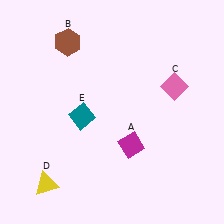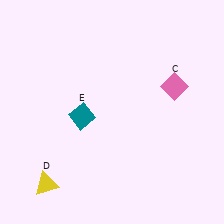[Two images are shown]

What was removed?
The brown hexagon (B), the magenta diamond (A) were removed in Image 2.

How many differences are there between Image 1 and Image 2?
There are 2 differences between the two images.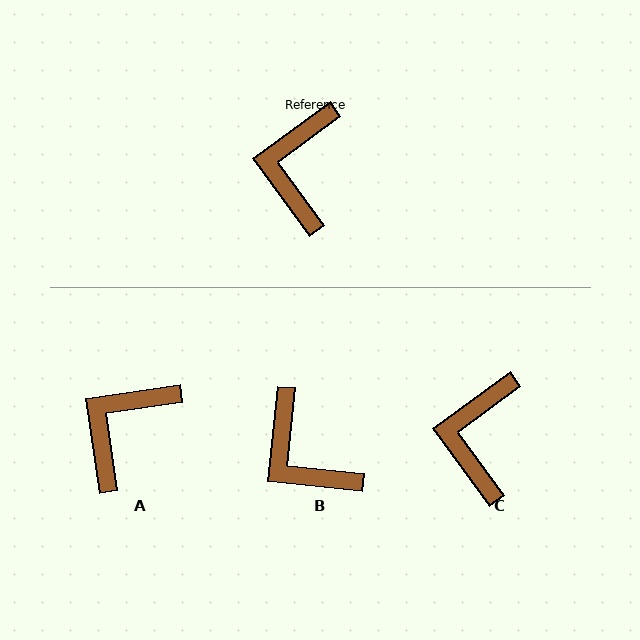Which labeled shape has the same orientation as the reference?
C.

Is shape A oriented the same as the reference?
No, it is off by about 28 degrees.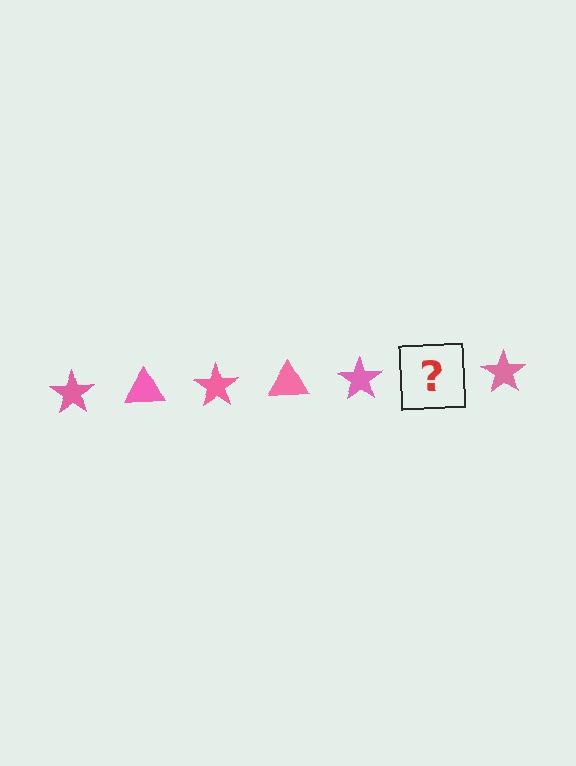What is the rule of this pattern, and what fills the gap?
The rule is that the pattern cycles through star, triangle shapes in pink. The gap should be filled with a pink triangle.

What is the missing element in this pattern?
The missing element is a pink triangle.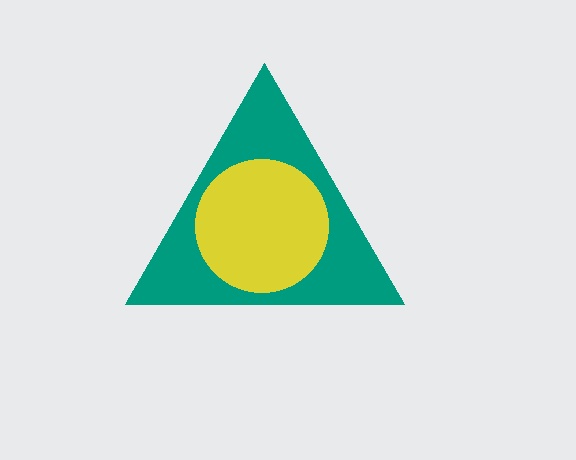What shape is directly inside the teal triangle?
The yellow circle.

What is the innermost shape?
The yellow circle.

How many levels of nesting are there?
2.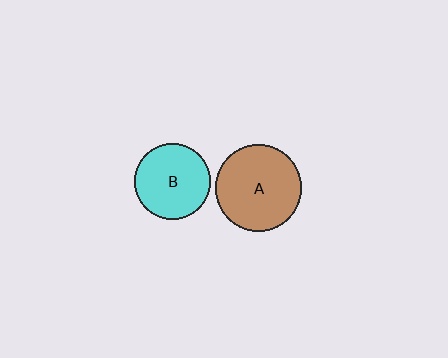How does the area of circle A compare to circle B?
Approximately 1.3 times.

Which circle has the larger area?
Circle A (brown).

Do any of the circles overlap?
No, none of the circles overlap.